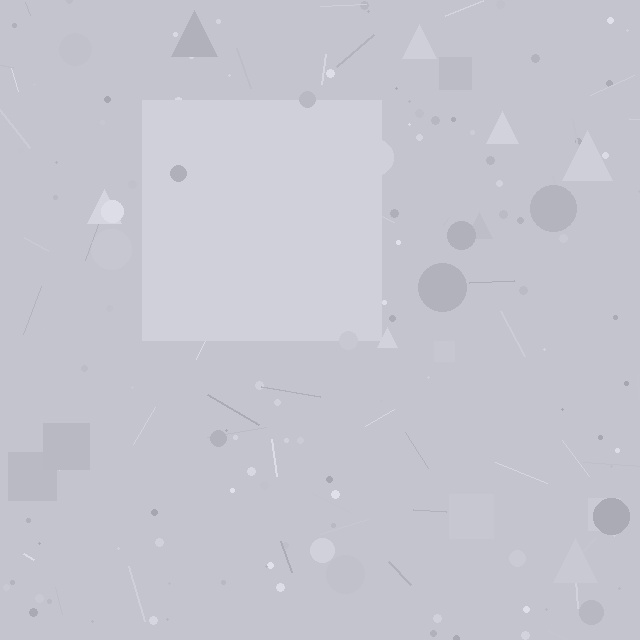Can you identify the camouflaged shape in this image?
The camouflaged shape is a square.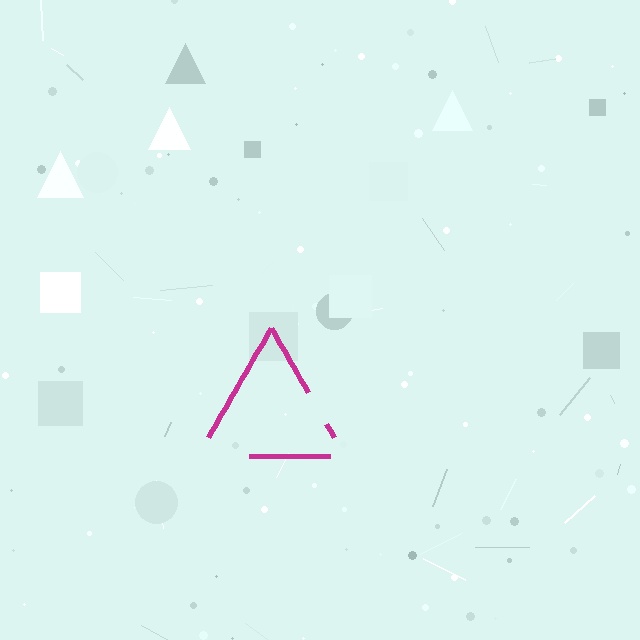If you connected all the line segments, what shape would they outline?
They would outline a triangle.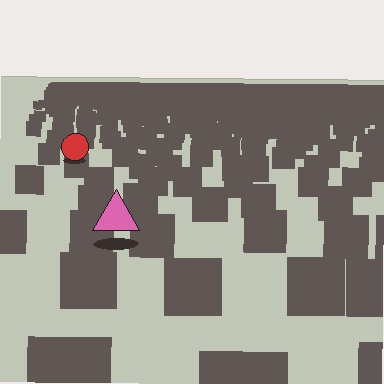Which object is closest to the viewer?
The pink triangle is closest. The texture marks near it are larger and more spread out.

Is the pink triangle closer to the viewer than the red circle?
Yes. The pink triangle is closer — you can tell from the texture gradient: the ground texture is coarser near it.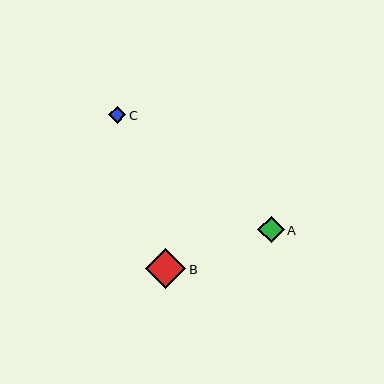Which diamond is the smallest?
Diamond C is the smallest with a size of approximately 17 pixels.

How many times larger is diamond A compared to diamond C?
Diamond A is approximately 1.5 times the size of diamond C.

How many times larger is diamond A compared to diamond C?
Diamond A is approximately 1.5 times the size of diamond C.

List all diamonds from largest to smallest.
From largest to smallest: B, A, C.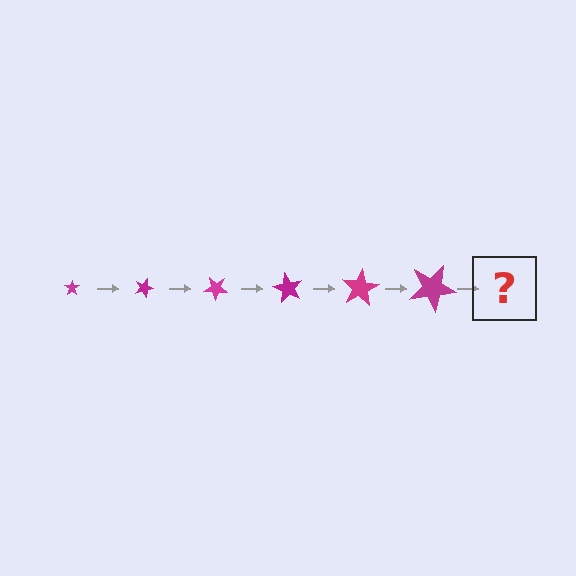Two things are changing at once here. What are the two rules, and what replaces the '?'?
The two rules are that the star grows larger each step and it rotates 20 degrees each step. The '?' should be a star, larger than the previous one and rotated 120 degrees from the start.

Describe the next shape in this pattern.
It should be a star, larger than the previous one and rotated 120 degrees from the start.